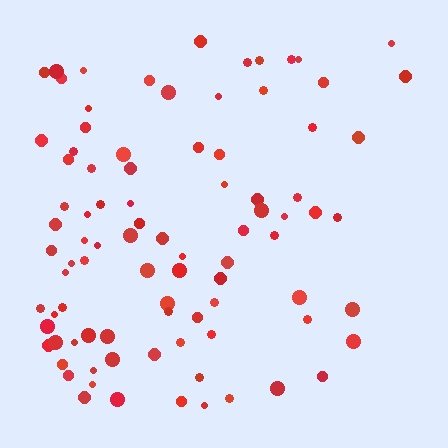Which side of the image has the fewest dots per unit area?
The right.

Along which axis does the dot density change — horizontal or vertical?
Horizontal.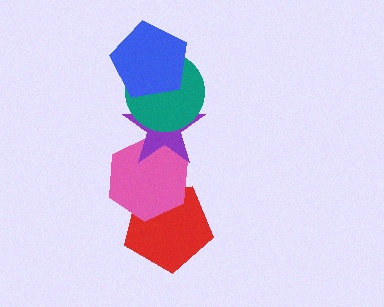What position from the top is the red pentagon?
The red pentagon is 5th from the top.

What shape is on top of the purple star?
The teal circle is on top of the purple star.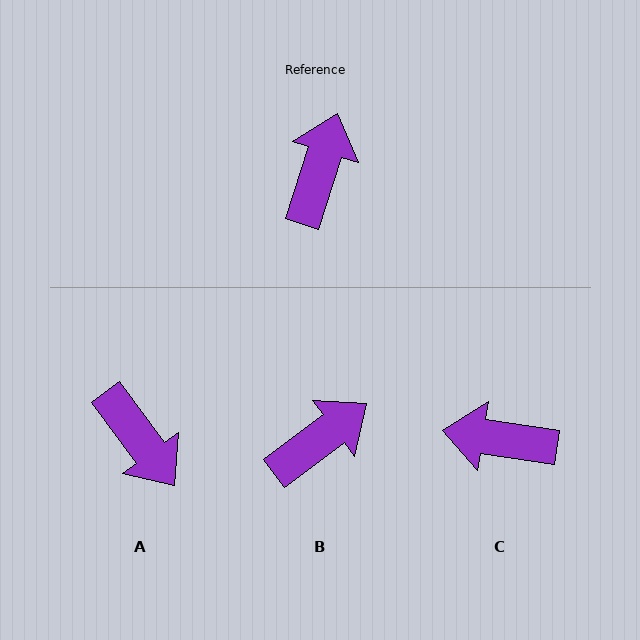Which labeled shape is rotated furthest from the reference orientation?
A, about 126 degrees away.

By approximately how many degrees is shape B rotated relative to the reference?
Approximately 35 degrees clockwise.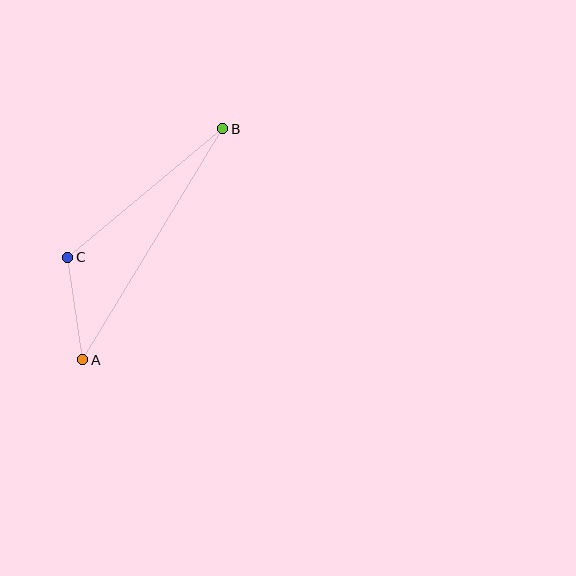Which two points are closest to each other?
Points A and C are closest to each other.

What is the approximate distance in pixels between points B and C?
The distance between B and C is approximately 201 pixels.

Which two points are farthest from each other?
Points A and B are farthest from each other.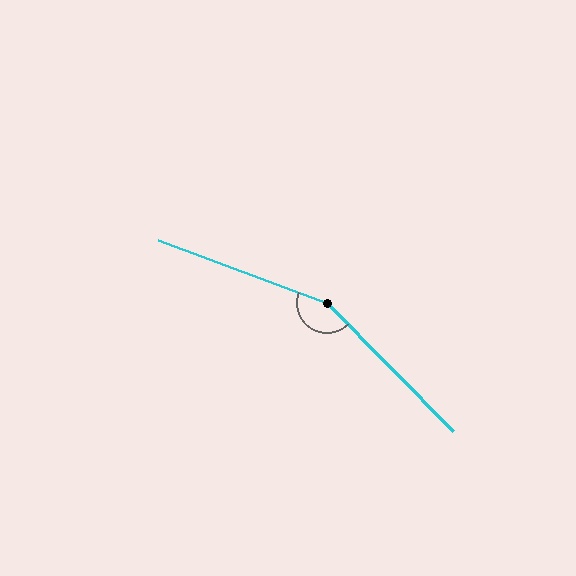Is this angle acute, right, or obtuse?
It is obtuse.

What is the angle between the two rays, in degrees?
Approximately 155 degrees.